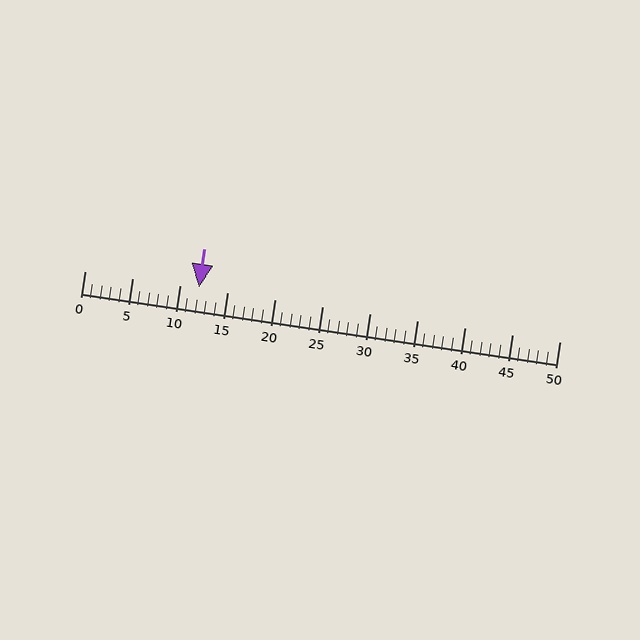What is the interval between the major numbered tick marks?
The major tick marks are spaced 5 units apart.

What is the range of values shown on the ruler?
The ruler shows values from 0 to 50.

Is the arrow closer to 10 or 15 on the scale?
The arrow is closer to 10.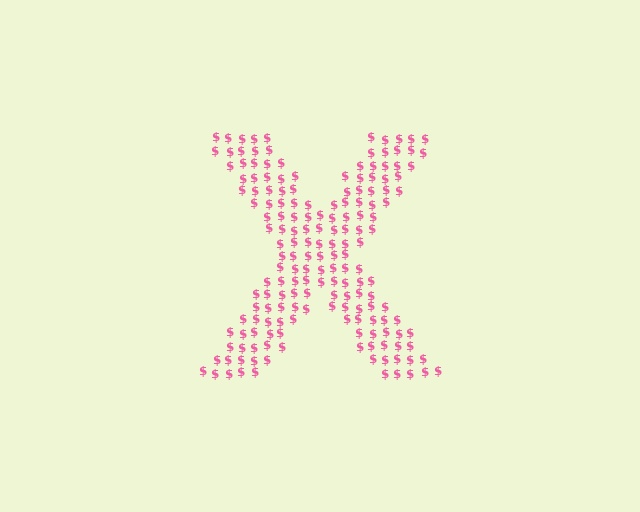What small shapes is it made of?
It is made of small dollar signs.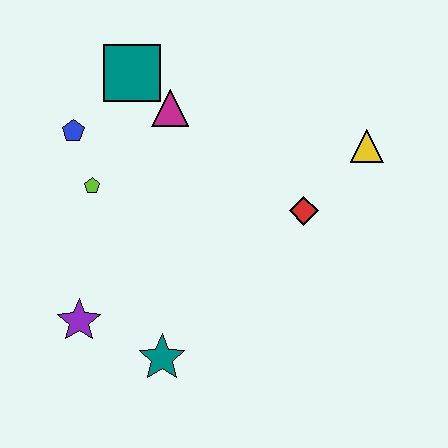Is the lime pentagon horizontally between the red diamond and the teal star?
No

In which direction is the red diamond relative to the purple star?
The red diamond is to the right of the purple star.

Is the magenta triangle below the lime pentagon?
No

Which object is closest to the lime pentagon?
The blue pentagon is closest to the lime pentagon.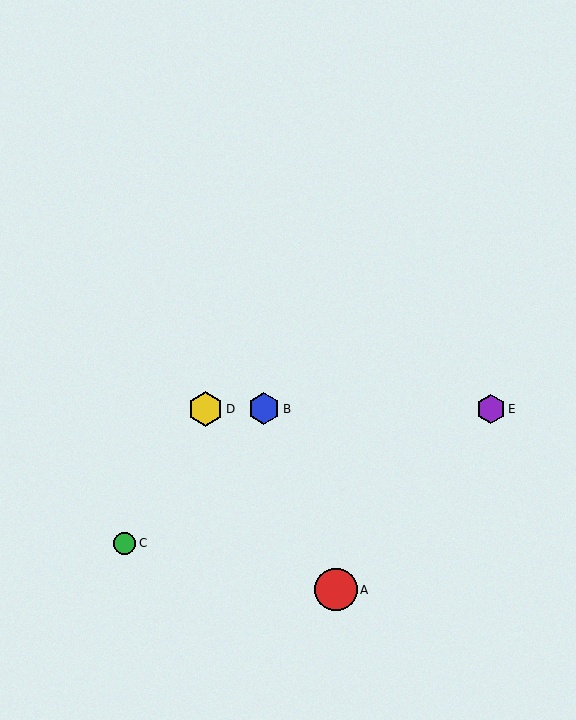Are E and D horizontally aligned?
Yes, both are at y≈409.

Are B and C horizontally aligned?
No, B is at y≈409 and C is at y≈543.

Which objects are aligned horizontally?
Objects B, D, E are aligned horizontally.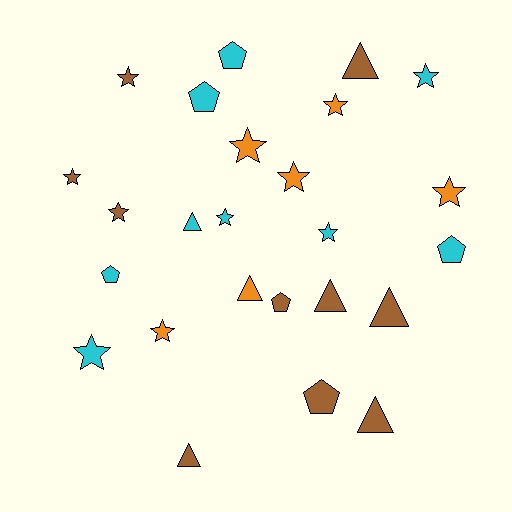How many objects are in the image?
There are 25 objects.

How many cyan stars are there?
There are 4 cyan stars.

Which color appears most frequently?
Brown, with 10 objects.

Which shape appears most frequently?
Star, with 12 objects.